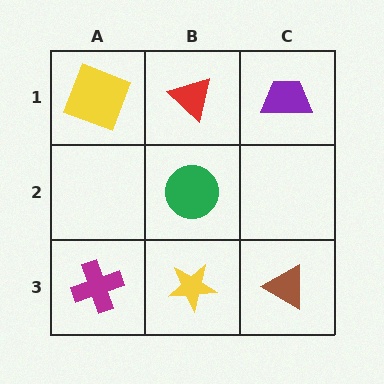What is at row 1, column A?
A yellow square.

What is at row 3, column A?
A magenta cross.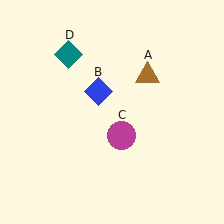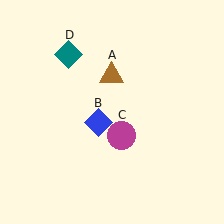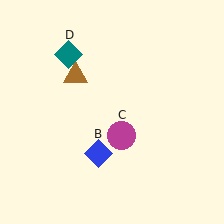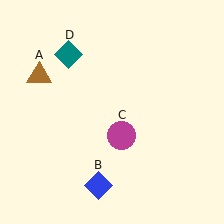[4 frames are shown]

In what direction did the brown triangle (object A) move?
The brown triangle (object A) moved left.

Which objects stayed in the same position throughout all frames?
Magenta circle (object C) and teal diamond (object D) remained stationary.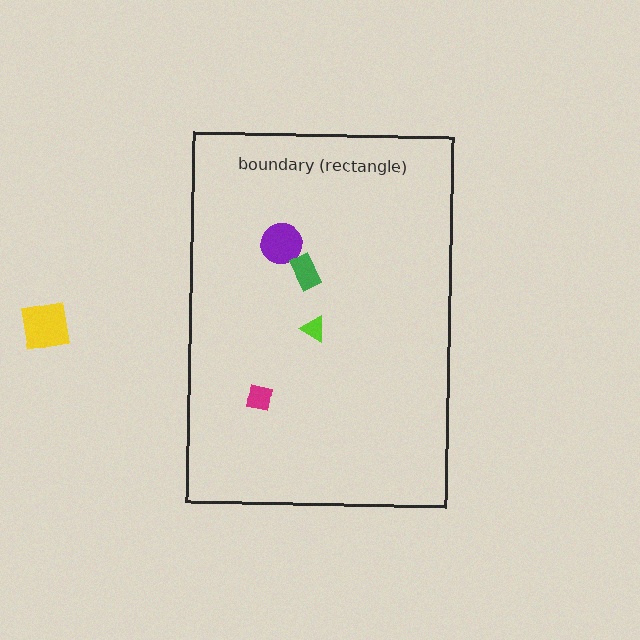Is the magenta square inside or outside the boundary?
Inside.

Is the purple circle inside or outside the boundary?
Inside.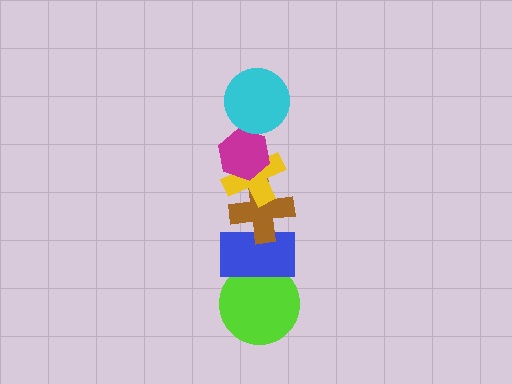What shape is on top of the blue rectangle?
The brown cross is on top of the blue rectangle.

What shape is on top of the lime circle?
The blue rectangle is on top of the lime circle.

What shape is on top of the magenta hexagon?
The cyan circle is on top of the magenta hexagon.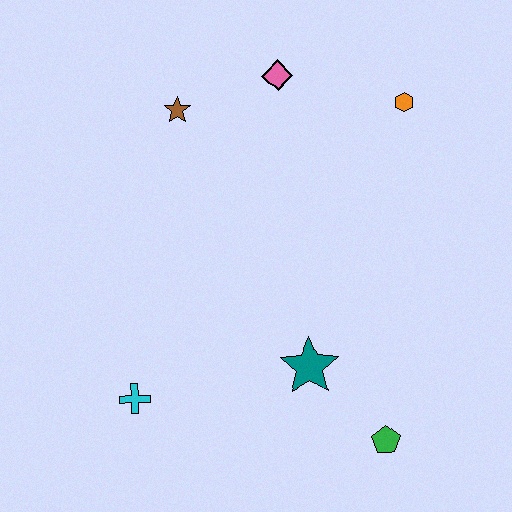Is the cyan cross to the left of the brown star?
Yes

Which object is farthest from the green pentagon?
The brown star is farthest from the green pentagon.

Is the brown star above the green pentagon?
Yes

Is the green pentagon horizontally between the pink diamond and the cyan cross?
No